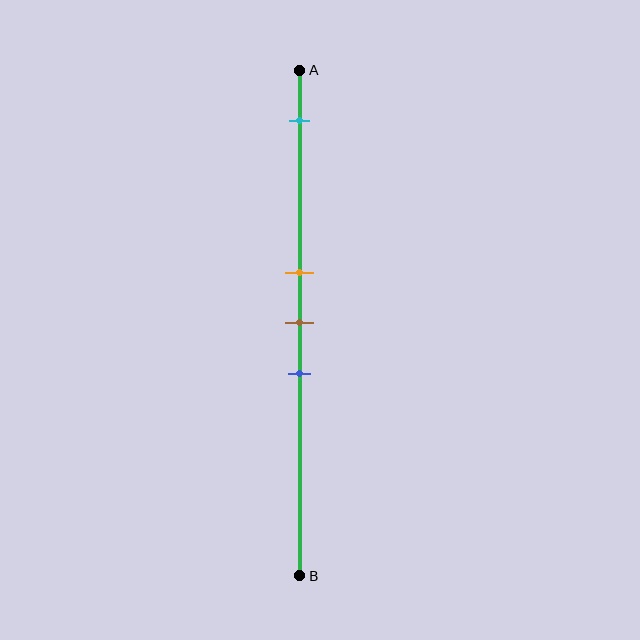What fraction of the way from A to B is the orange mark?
The orange mark is approximately 40% (0.4) of the way from A to B.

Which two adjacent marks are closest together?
The orange and brown marks are the closest adjacent pair.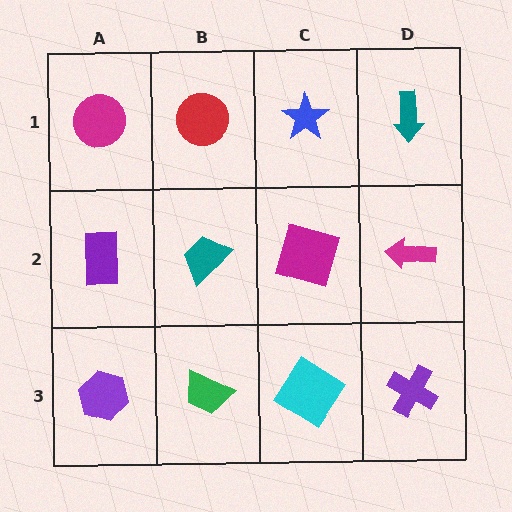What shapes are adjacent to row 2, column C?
A blue star (row 1, column C), a cyan diamond (row 3, column C), a teal trapezoid (row 2, column B), a magenta arrow (row 2, column D).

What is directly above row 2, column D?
A teal arrow.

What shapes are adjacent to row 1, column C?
A magenta square (row 2, column C), a red circle (row 1, column B), a teal arrow (row 1, column D).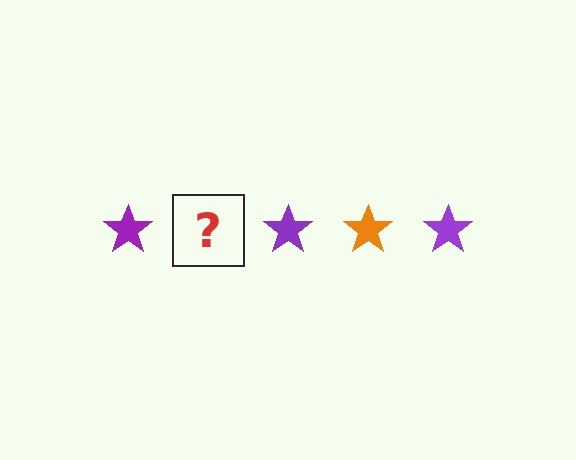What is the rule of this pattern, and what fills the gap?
The rule is that the pattern cycles through purple, orange stars. The gap should be filled with an orange star.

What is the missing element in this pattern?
The missing element is an orange star.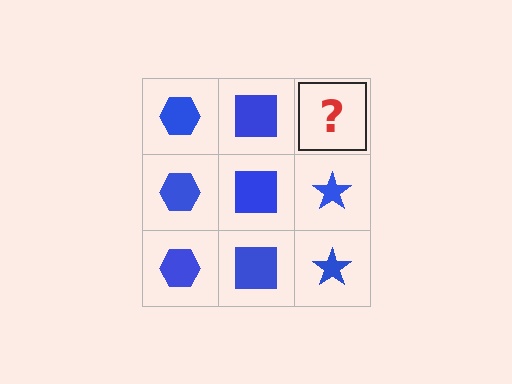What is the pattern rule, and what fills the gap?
The rule is that each column has a consistent shape. The gap should be filled with a blue star.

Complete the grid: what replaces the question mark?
The question mark should be replaced with a blue star.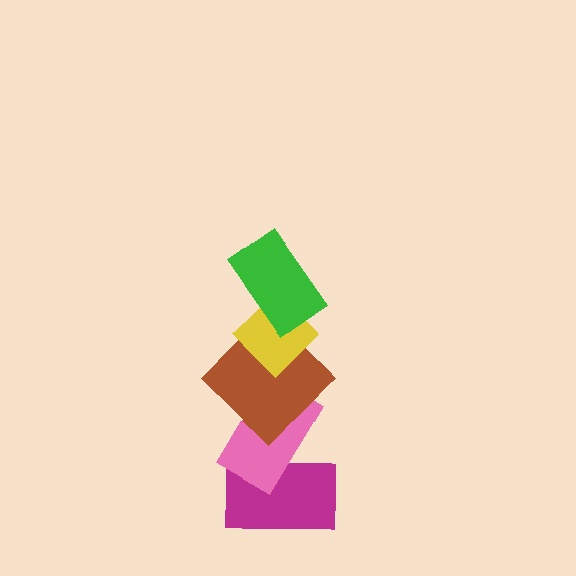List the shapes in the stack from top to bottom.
From top to bottom: the green rectangle, the yellow diamond, the brown diamond, the pink rectangle, the magenta rectangle.